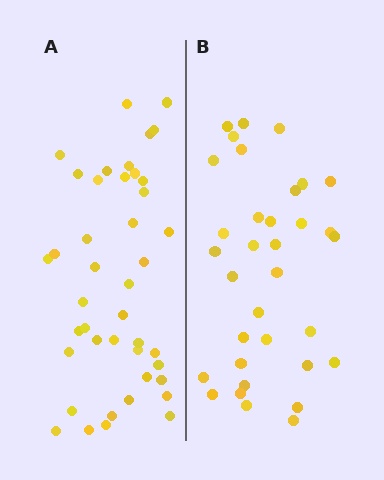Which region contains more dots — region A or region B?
Region A (the left region) has more dots.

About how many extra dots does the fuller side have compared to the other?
Region A has roughly 8 or so more dots than region B.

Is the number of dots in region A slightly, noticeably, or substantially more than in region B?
Region A has only slightly more — the two regions are fairly close. The ratio is roughly 1.2 to 1.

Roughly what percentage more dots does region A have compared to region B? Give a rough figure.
About 25% more.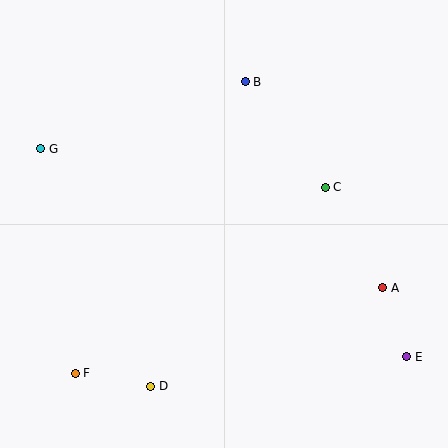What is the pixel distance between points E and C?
The distance between E and C is 188 pixels.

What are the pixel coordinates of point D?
Point D is at (151, 386).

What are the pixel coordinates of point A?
Point A is at (383, 288).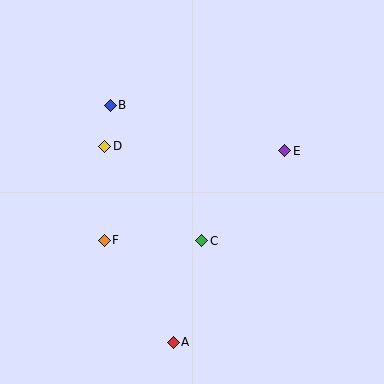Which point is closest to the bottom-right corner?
Point A is closest to the bottom-right corner.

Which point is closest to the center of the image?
Point C at (202, 241) is closest to the center.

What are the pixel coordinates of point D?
Point D is at (105, 146).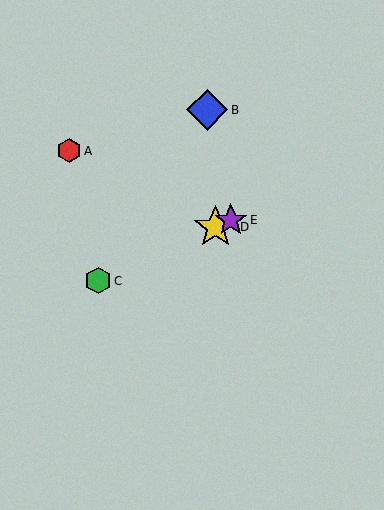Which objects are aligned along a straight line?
Objects C, D, E are aligned along a straight line.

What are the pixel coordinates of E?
Object E is at (231, 220).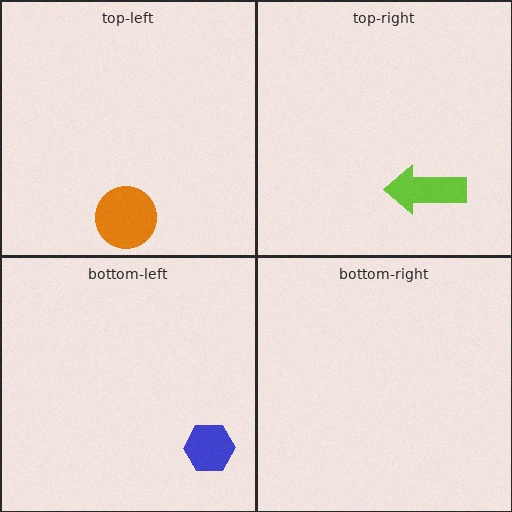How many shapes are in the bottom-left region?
1.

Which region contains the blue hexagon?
The bottom-left region.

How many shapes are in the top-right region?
1.